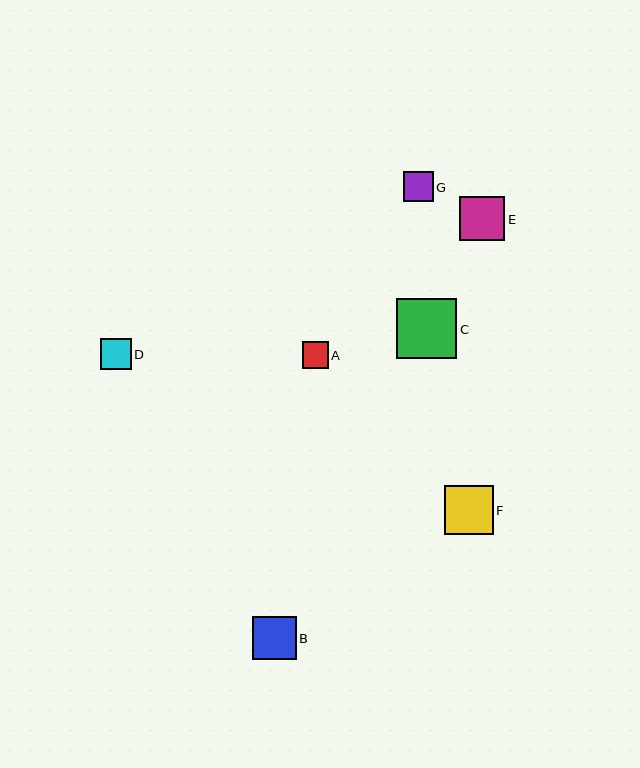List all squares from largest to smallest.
From largest to smallest: C, F, E, B, D, G, A.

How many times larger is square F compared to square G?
Square F is approximately 1.6 times the size of square G.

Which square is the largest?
Square C is the largest with a size of approximately 60 pixels.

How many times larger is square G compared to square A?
Square G is approximately 1.1 times the size of square A.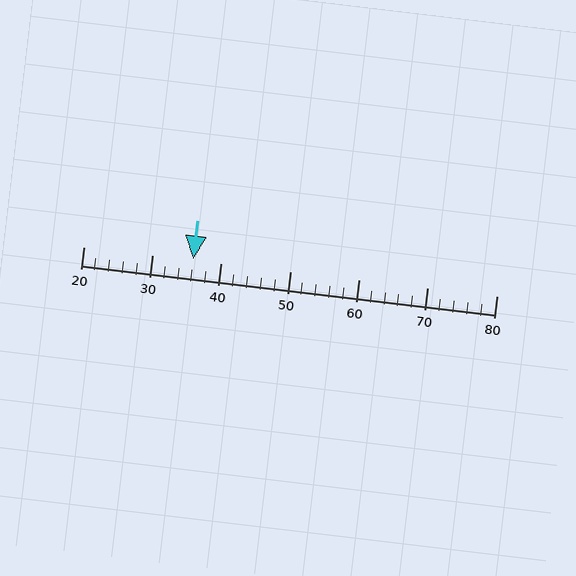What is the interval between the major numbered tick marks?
The major tick marks are spaced 10 units apart.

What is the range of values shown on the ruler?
The ruler shows values from 20 to 80.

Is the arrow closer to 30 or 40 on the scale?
The arrow is closer to 40.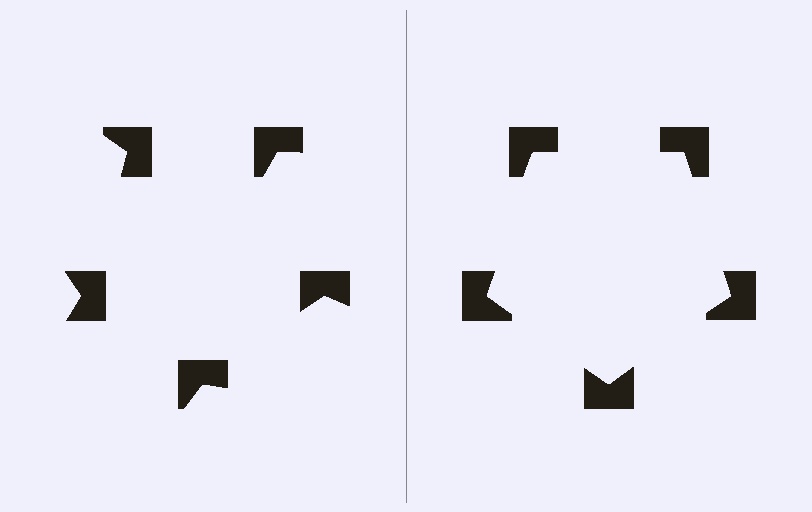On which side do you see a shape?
An illusory pentagon appears on the right side. On the left side the wedge cuts are rotated, so no coherent shape forms.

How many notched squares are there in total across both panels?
10 — 5 on each side.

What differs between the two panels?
The notched squares are positioned identically on both sides; only the wedge orientations differ. On the right they align to a pentagon; on the left they are misaligned.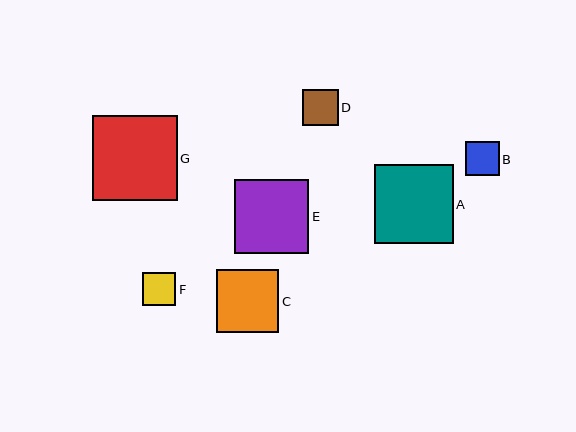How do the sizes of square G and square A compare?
Square G and square A are approximately the same size.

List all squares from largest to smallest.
From largest to smallest: G, A, E, C, D, B, F.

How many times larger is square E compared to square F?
Square E is approximately 2.3 times the size of square F.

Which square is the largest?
Square G is the largest with a size of approximately 85 pixels.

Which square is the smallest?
Square F is the smallest with a size of approximately 33 pixels.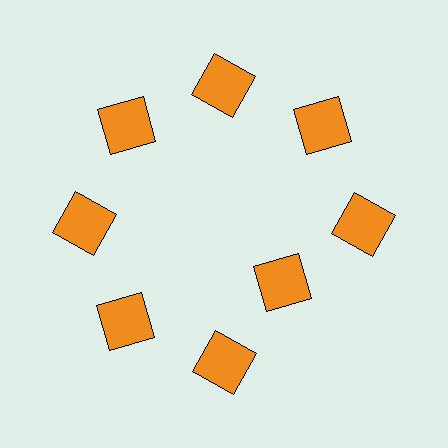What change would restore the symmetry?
The symmetry would be restored by moving it outward, back onto the ring so that all 8 squares sit at equal angles and equal distance from the center.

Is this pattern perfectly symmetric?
No. The 8 orange squares are arranged in a ring, but one element near the 4 o'clock position is pulled inward toward the center, breaking the 8-fold rotational symmetry.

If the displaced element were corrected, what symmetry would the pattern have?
It would have 8-fold rotational symmetry — the pattern would map onto itself every 45 degrees.